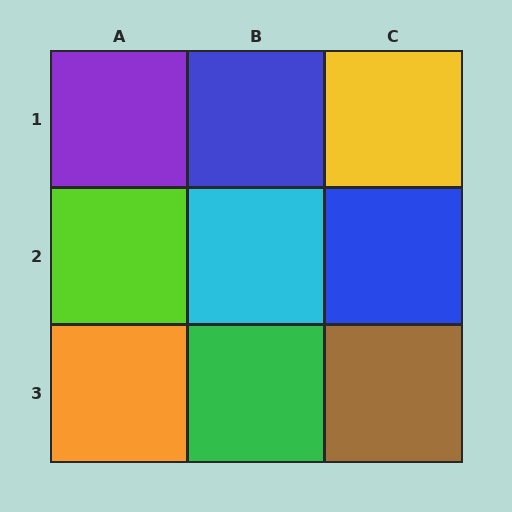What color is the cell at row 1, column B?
Blue.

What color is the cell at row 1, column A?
Purple.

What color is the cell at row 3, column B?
Green.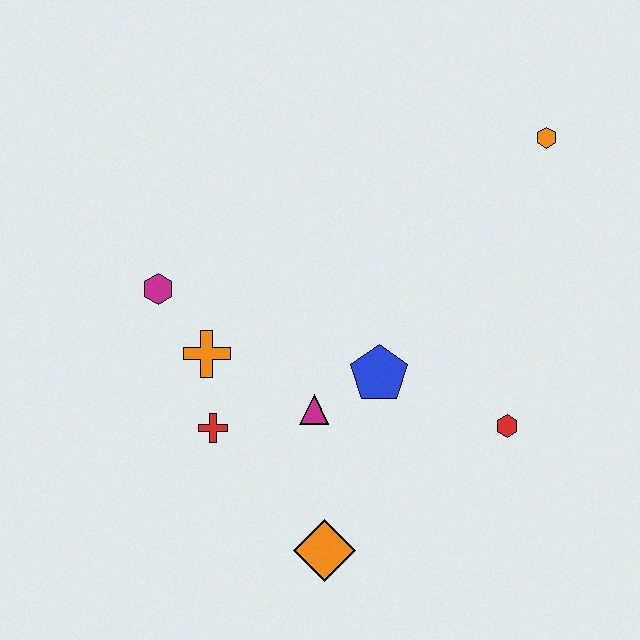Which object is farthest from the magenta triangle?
The orange hexagon is farthest from the magenta triangle.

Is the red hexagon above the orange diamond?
Yes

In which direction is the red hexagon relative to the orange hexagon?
The red hexagon is below the orange hexagon.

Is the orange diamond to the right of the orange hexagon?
No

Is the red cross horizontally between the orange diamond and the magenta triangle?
No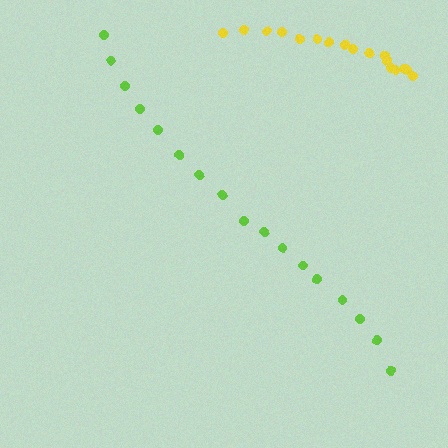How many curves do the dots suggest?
There are 2 distinct paths.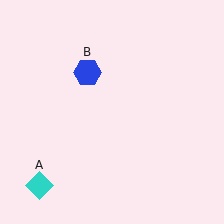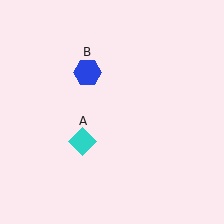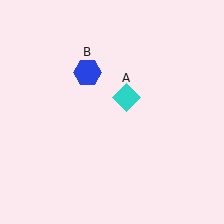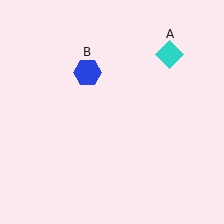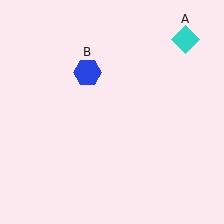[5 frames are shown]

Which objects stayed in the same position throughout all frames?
Blue hexagon (object B) remained stationary.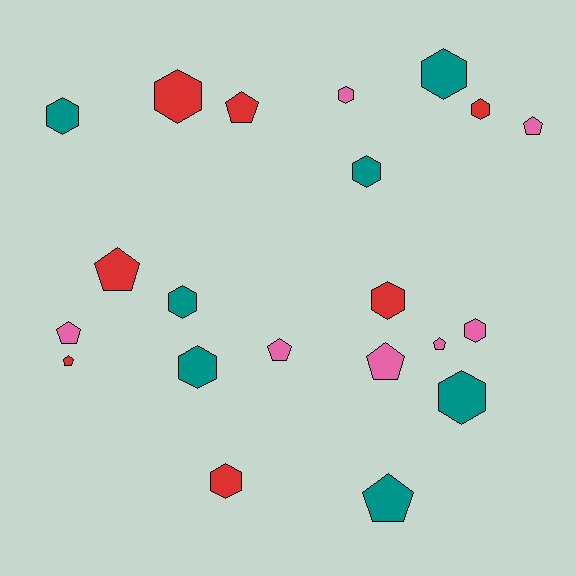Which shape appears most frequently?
Hexagon, with 12 objects.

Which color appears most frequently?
Pink, with 7 objects.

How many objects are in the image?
There are 21 objects.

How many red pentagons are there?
There are 3 red pentagons.